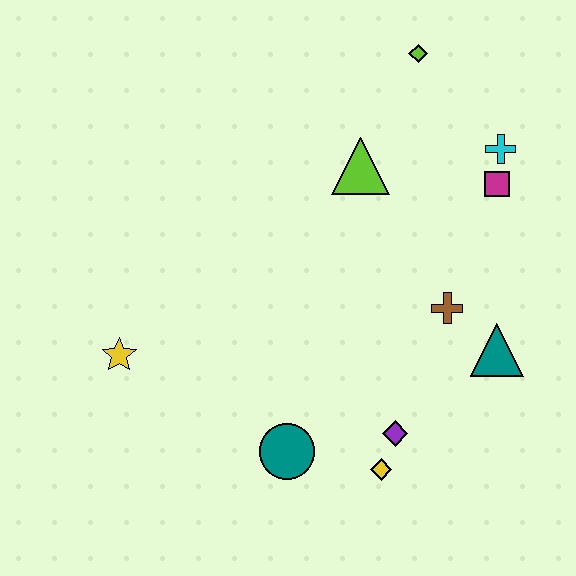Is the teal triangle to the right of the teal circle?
Yes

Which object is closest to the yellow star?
The teal circle is closest to the yellow star.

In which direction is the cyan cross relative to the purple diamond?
The cyan cross is above the purple diamond.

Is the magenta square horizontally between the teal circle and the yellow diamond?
No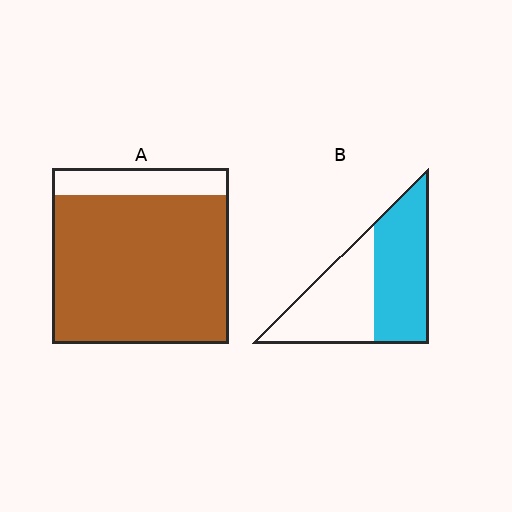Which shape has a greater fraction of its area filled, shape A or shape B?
Shape A.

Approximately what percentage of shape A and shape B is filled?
A is approximately 85% and B is approximately 50%.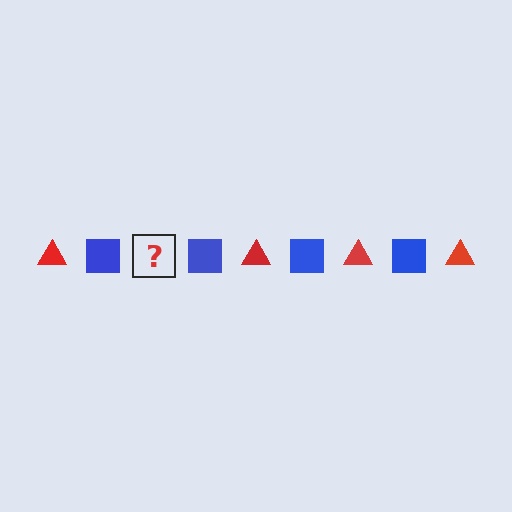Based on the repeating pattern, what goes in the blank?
The blank should be a red triangle.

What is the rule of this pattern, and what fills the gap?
The rule is that the pattern alternates between red triangle and blue square. The gap should be filled with a red triangle.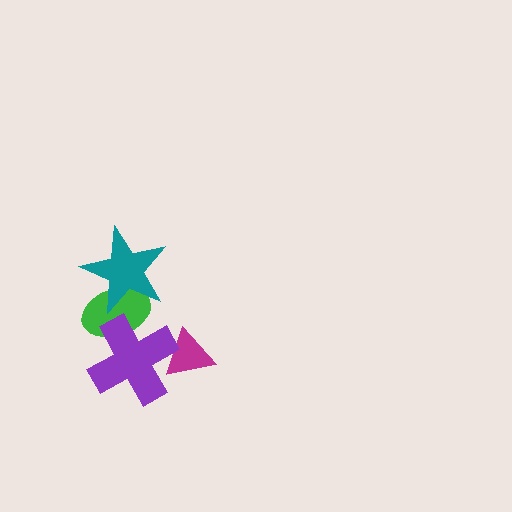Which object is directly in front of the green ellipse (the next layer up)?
The teal star is directly in front of the green ellipse.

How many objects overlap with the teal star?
1 object overlaps with the teal star.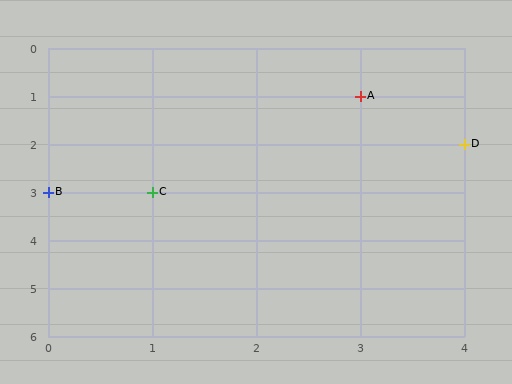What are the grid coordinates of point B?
Point B is at grid coordinates (0, 3).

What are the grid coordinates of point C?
Point C is at grid coordinates (1, 3).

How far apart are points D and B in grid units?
Points D and B are 4 columns and 1 row apart (about 4.1 grid units diagonally).